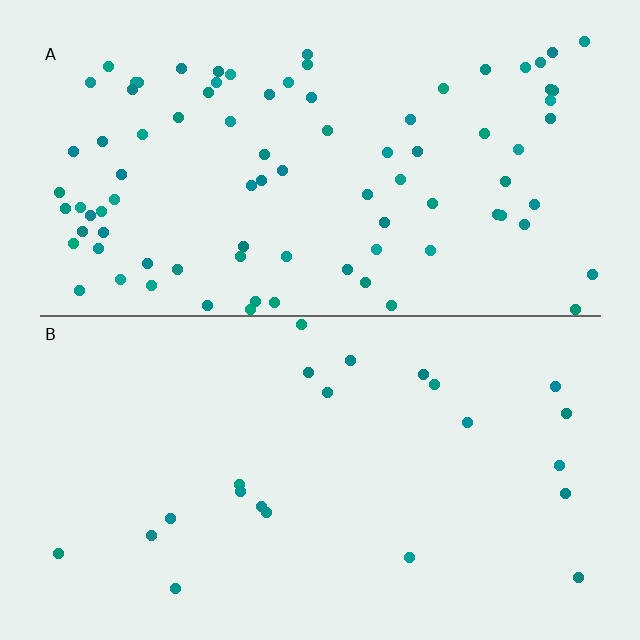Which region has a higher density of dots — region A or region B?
A (the top).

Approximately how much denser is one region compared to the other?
Approximately 3.9× — region A over region B.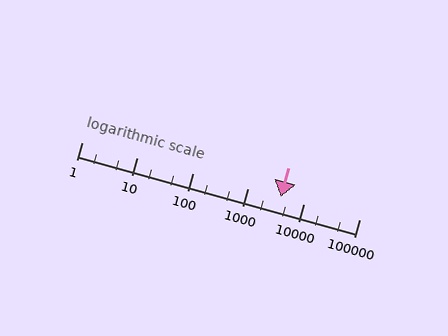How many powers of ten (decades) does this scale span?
The scale spans 5 decades, from 1 to 100000.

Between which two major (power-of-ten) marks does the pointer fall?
The pointer is between 1000 and 10000.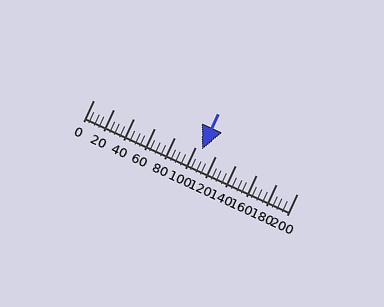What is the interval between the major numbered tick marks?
The major tick marks are spaced 20 units apart.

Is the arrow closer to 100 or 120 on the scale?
The arrow is closer to 100.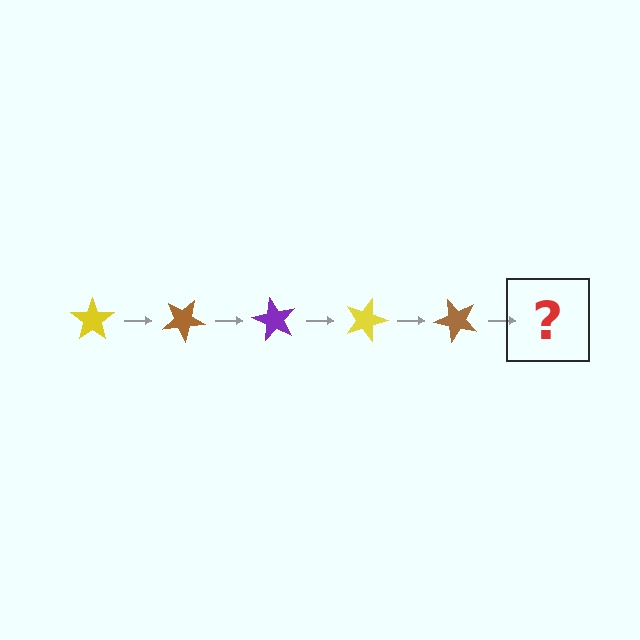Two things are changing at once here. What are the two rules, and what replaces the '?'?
The two rules are that it rotates 30 degrees each step and the color cycles through yellow, brown, and purple. The '?' should be a purple star, rotated 150 degrees from the start.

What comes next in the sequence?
The next element should be a purple star, rotated 150 degrees from the start.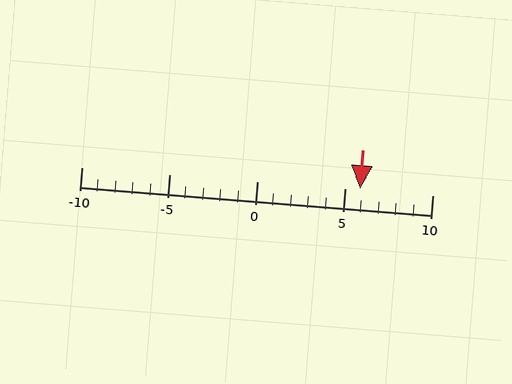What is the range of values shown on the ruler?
The ruler shows values from -10 to 10.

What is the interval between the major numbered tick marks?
The major tick marks are spaced 5 units apart.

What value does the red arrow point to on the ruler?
The red arrow points to approximately 6.